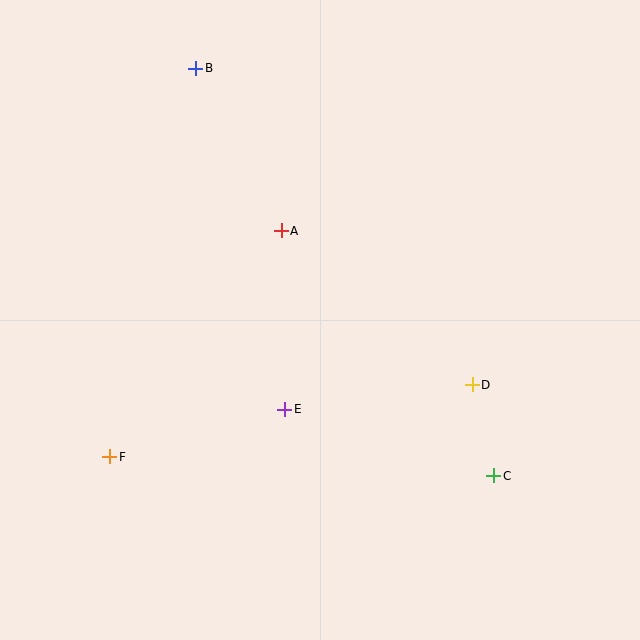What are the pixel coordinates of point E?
Point E is at (285, 409).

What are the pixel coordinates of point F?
Point F is at (110, 457).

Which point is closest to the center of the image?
Point E at (285, 409) is closest to the center.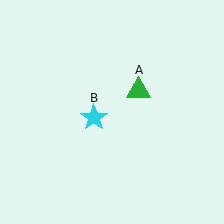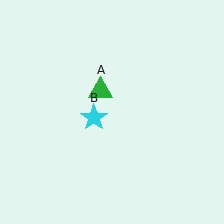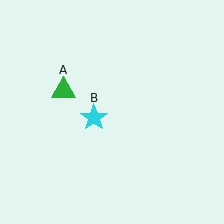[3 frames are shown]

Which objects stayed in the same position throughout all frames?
Cyan star (object B) remained stationary.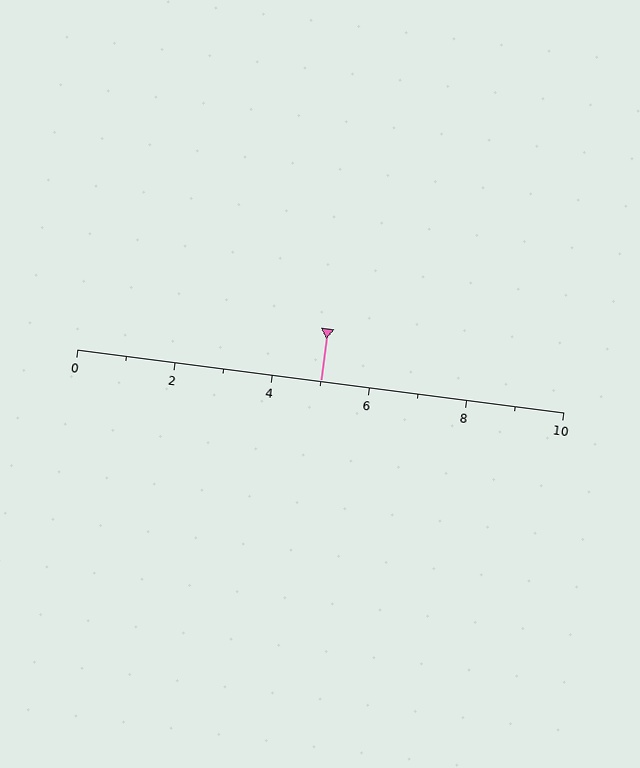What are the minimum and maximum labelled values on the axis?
The axis runs from 0 to 10.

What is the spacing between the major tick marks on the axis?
The major ticks are spaced 2 apart.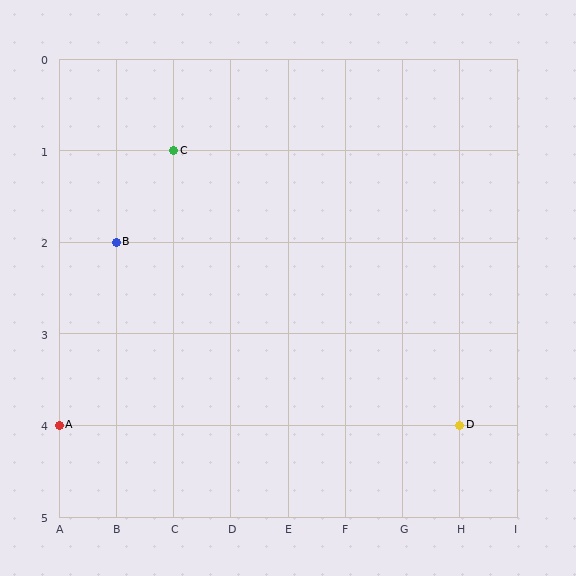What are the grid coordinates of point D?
Point D is at grid coordinates (H, 4).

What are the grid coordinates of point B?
Point B is at grid coordinates (B, 2).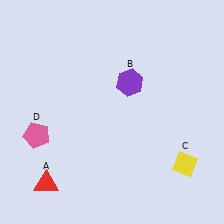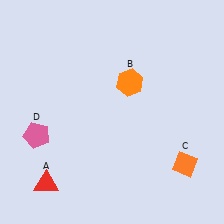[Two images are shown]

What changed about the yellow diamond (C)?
In Image 1, C is yellow. In Image 2, it changed to orange.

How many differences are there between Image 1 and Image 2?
There are 2 differences between the two images.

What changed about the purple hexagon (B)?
In Image 1, B is purple. In Image 2, it changed to orange.